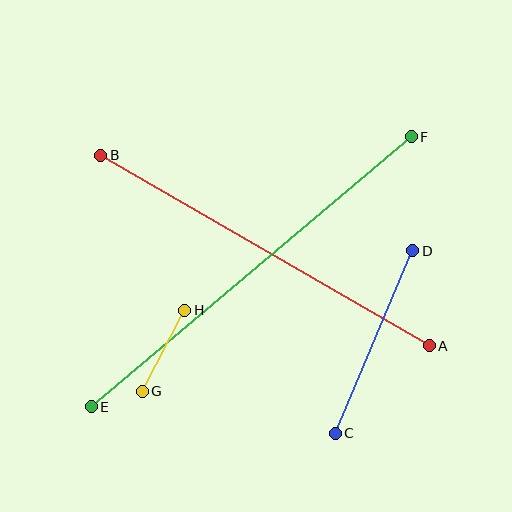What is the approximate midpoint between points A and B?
The midpoint is at approximately (265, 251) pixels.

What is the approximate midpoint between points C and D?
The midpoint is at approximately (374, 342) pixels.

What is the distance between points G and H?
The distance is approximately 91 pixels.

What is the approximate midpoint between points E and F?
The midpoint is at approximately (251, 272) pixels.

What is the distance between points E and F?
The distance is approximately 418 pixels.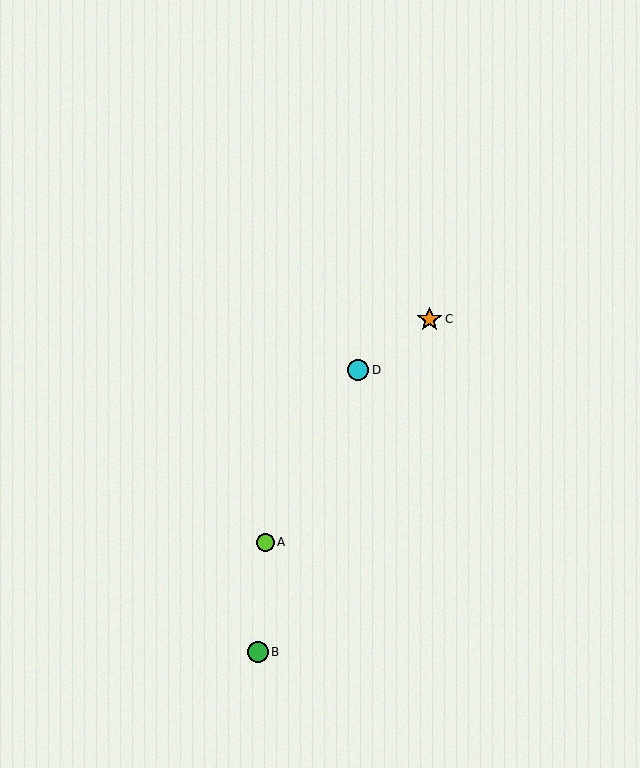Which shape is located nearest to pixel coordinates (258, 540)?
The lime circle (labeled A) at (265, 542) is nearest to that location.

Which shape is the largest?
The orange star (labeled C) is the largest.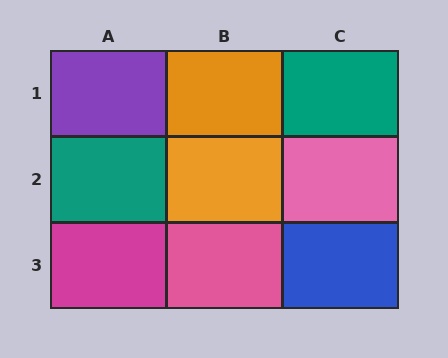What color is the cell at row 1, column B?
Orange.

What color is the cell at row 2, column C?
Pink.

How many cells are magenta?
1 cell is magenta.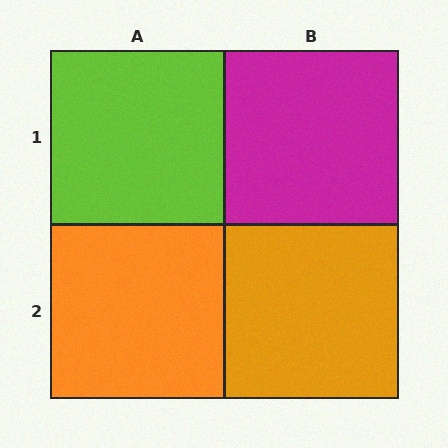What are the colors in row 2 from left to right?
Orange, orange.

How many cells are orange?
2 cells are orange.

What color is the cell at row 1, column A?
Lime.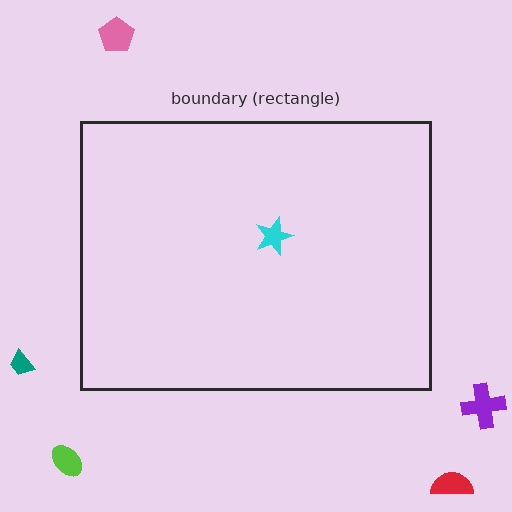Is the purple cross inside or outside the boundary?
Outside.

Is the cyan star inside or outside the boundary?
Inside.